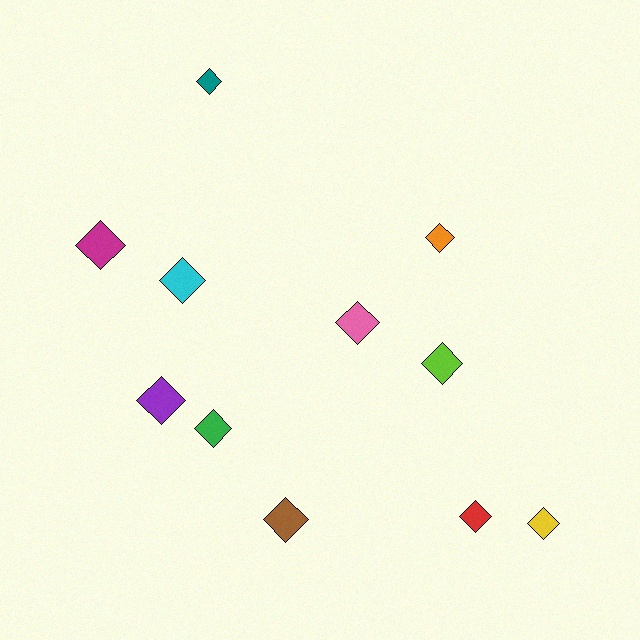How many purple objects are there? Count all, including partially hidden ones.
There is 1 purple object.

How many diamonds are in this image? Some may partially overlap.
There are 11 diamonds.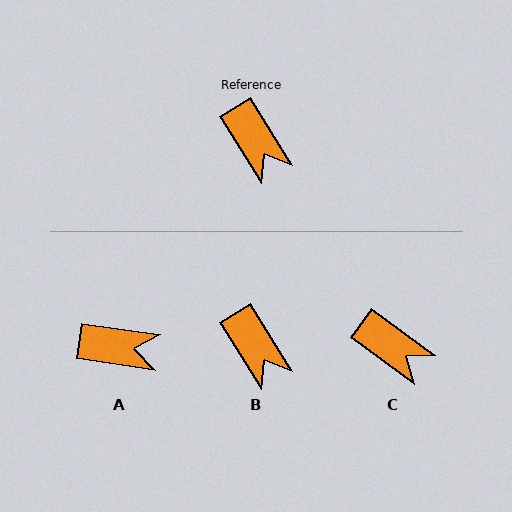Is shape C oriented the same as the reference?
No, it is off by about 22 degrees.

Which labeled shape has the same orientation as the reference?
B.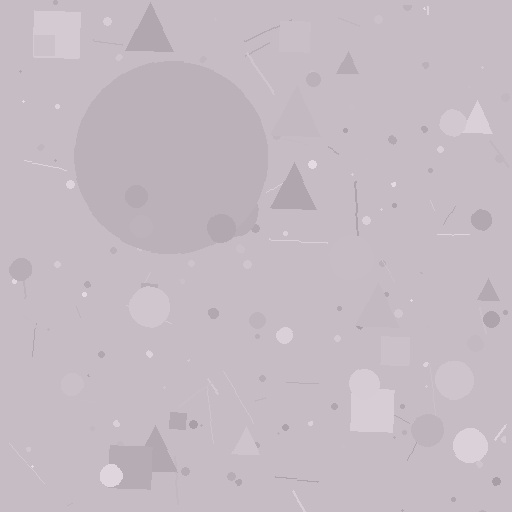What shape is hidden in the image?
A circle is hidden in the image.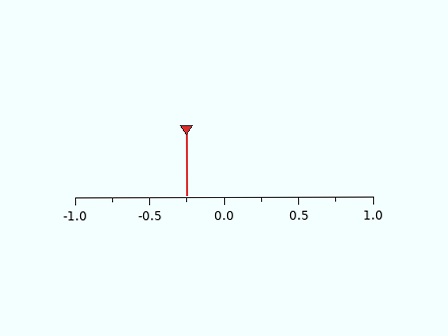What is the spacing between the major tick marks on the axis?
The major ticks are spaced 0.5 apart.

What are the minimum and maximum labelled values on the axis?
The axis runs from -1.0 to 1.0.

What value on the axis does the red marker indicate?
The marker indicates approximately -0.25.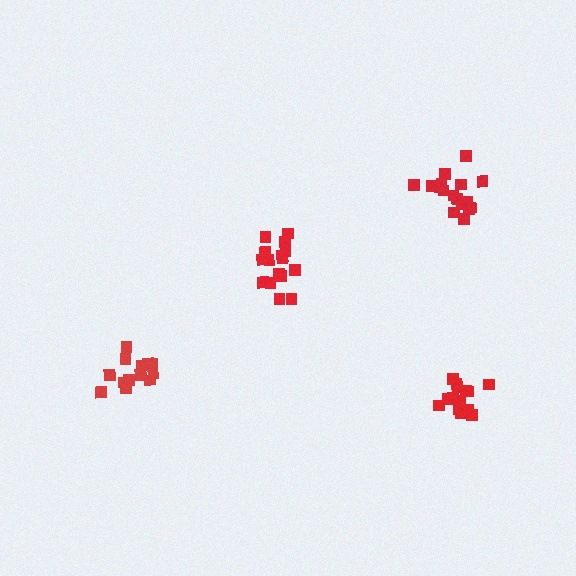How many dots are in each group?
Group 1: 17 dots, Group 2: 15 dots, Group 3: 13 dots, Group 4: 17 dots (62 total).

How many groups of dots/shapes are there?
There are 4 groups.